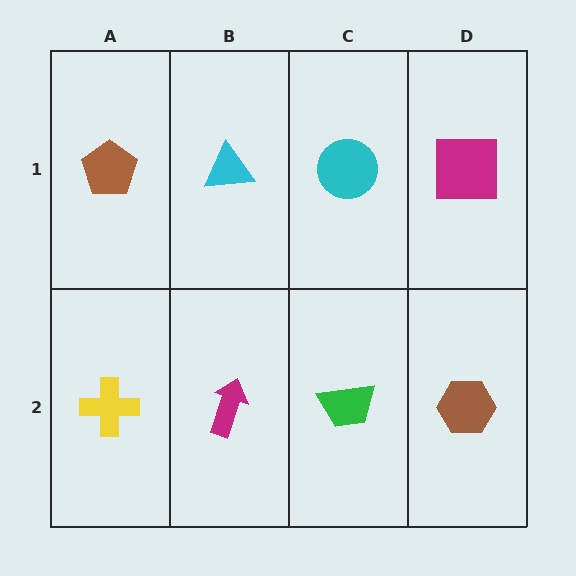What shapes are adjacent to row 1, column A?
A yellow cross (row 2, column A), a cyan triangle (row 1, column B).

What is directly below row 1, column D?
A brown hexagon.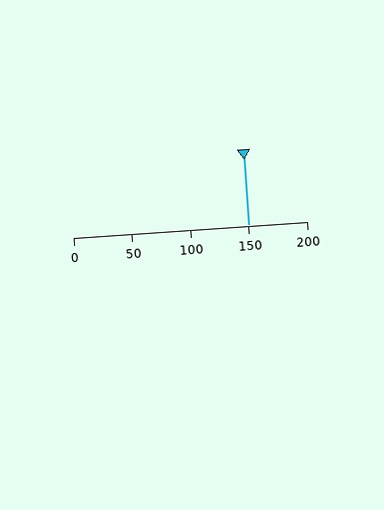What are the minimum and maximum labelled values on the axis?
The axis runs from 0 to 200.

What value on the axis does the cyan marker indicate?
The marker indicates approximately 150.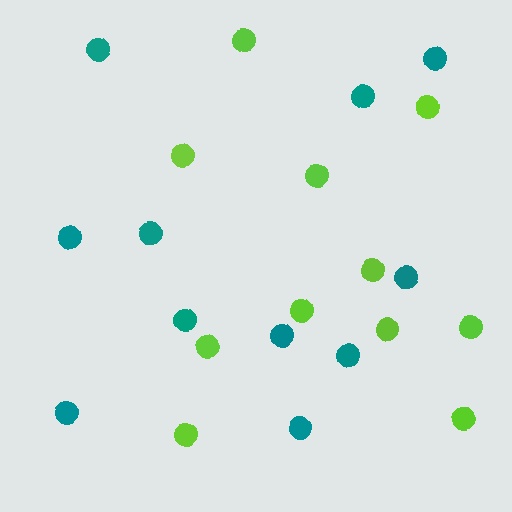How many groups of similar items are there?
There are 2 groups: one group of teal circles (11) and one group of lime circles (11).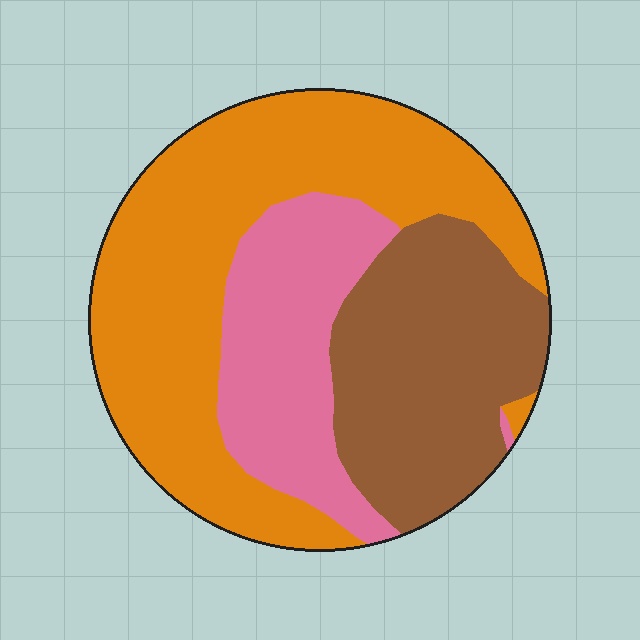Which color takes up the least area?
Pink, at roughly 20%.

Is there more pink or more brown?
Brown.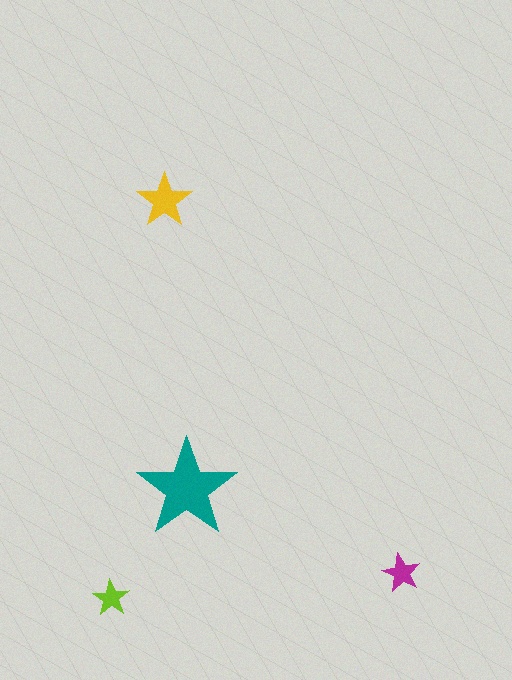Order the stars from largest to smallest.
the teal one, the yellow one, the magenta one, the lime one.